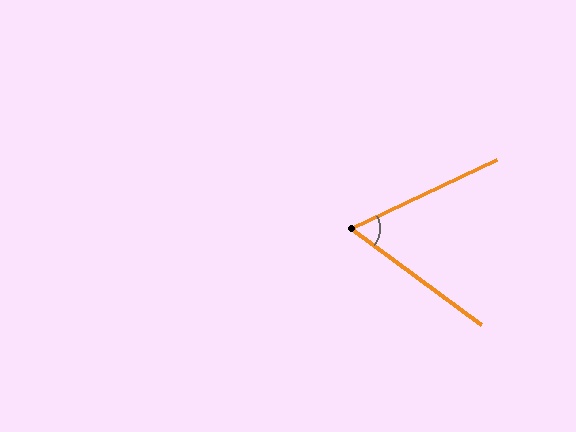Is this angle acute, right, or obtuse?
It is acute.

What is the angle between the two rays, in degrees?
Approximately 62 degrees.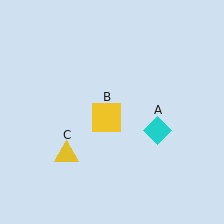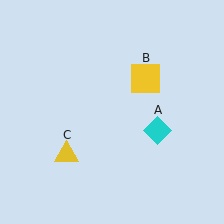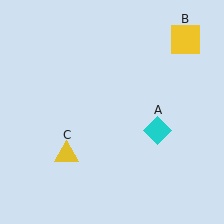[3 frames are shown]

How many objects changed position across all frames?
1 object changed position: yellow square (object B).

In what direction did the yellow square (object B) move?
The yellow square (object B) moved up and to the right.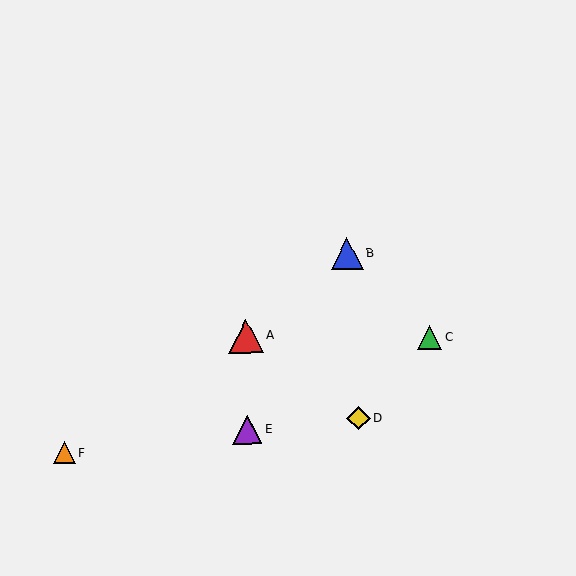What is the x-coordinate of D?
Object D is at x≈358.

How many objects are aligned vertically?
2 objects (A, E) are aligned vertically.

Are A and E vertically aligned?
Yes, both are at x≈246.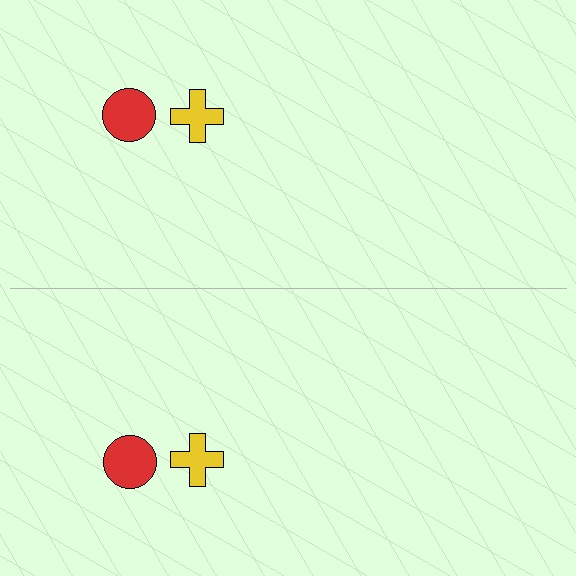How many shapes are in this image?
There are 4 shapes in this image.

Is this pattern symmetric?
Yes, this pattern has bilateral (reflection) symmetry.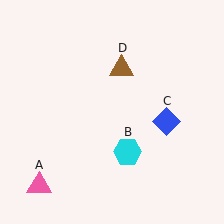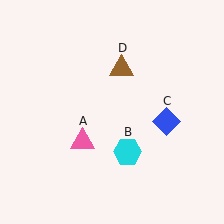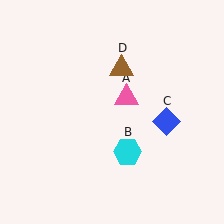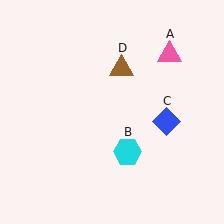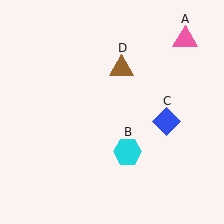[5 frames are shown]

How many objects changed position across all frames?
1 object changed position: pink triangle (object A).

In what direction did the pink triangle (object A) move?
The pink triangle (object A) moved up and to the right.